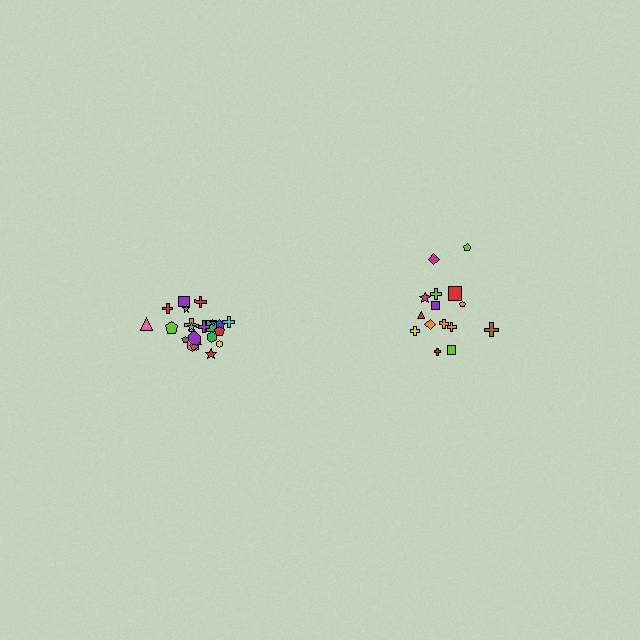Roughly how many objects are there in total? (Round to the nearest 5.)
Roughly 35 objects in total.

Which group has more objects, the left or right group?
The left group.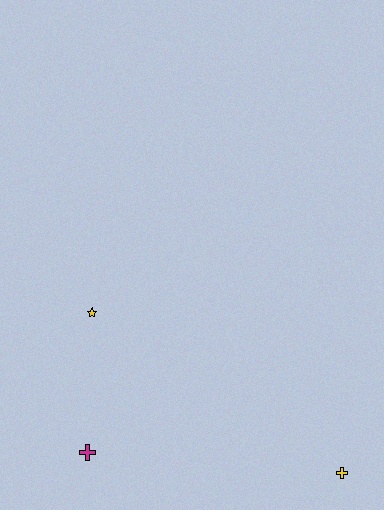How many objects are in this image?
There are 3 objects.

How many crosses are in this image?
There are 2 crosses.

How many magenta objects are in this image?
There is 1 magenta object.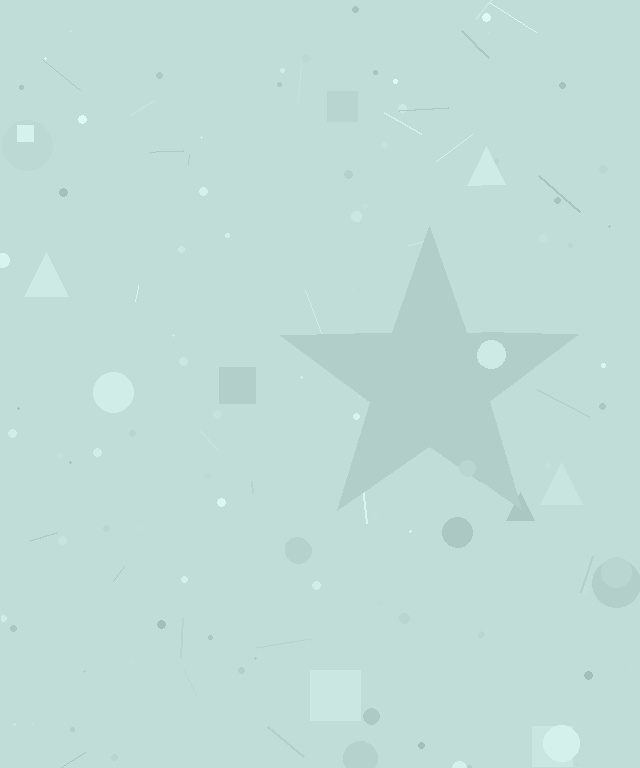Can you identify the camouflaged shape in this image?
The camouflaged shape is a star.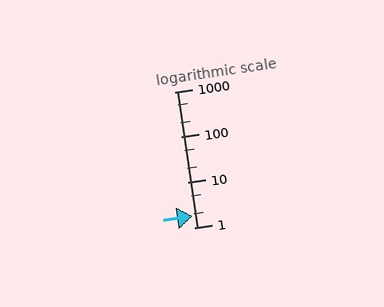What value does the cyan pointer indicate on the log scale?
The pointer indicates approximately 1.8.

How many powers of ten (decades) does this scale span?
The scale spans 3 decades, from 1 to 1000.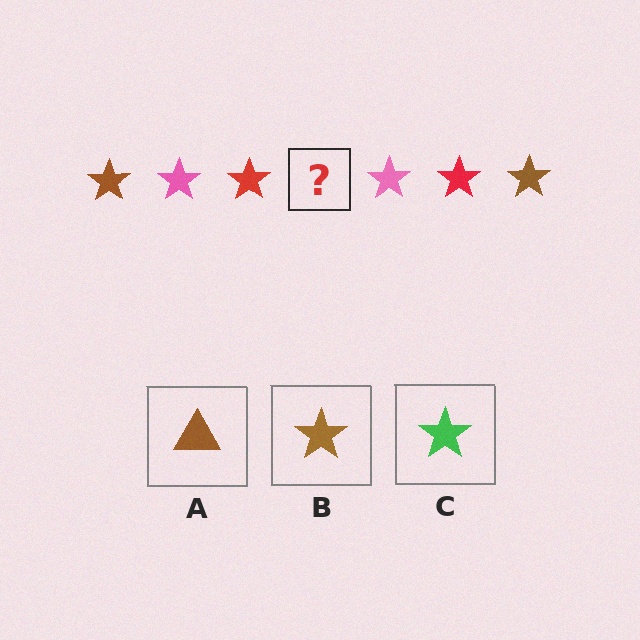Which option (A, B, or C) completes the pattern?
B.